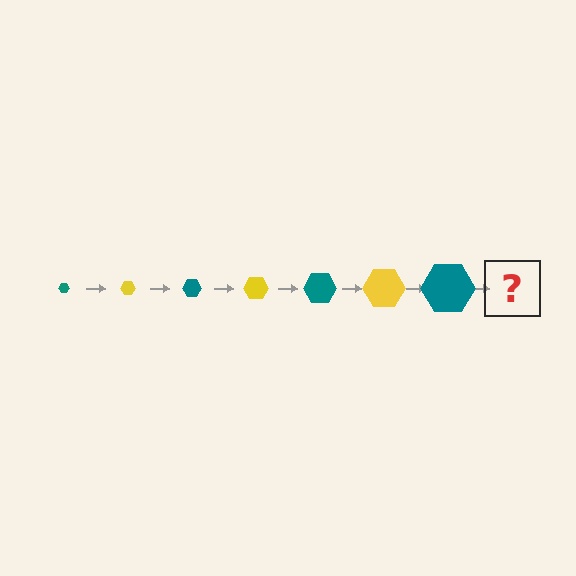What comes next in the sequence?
The next element should be a yellow hexagon, larger than the previous one.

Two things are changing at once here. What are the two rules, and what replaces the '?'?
The two rules are that the hexagon grows larger each step and the color cycles through teal and yellow. The '?' should be a yellow hexagon, larger than the previous one.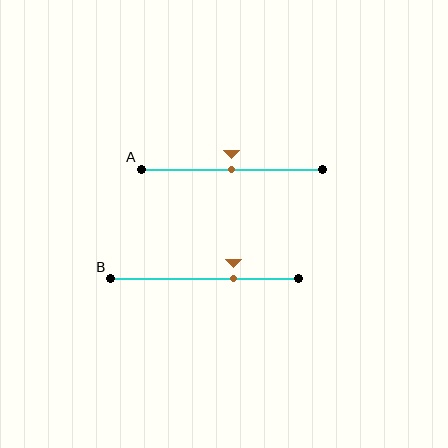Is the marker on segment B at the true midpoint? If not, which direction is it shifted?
No, the marker on segment B is shifted to the right by about 15% of the segment length.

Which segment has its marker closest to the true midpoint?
Segment A has its marker closest to the true midpoint.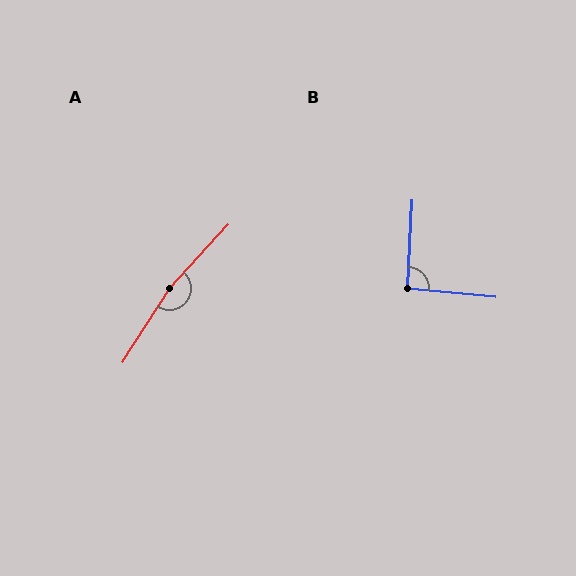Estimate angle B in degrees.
Approximately 93 degrees.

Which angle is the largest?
A, at approximately 170 degrees.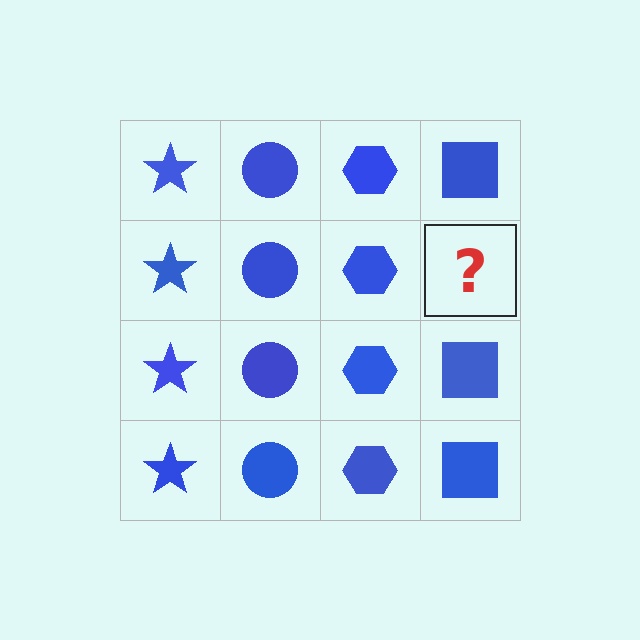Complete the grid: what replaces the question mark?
The question mark should be replaced with a blue square.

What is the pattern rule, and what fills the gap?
The rule is that each column has a consistent shape. The gap should be filled with a blue square.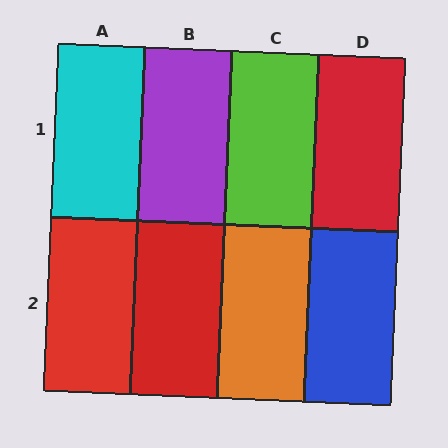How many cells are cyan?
1 cell is cyan.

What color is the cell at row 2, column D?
Blue.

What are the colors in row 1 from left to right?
Cyan, purple, lime, red.